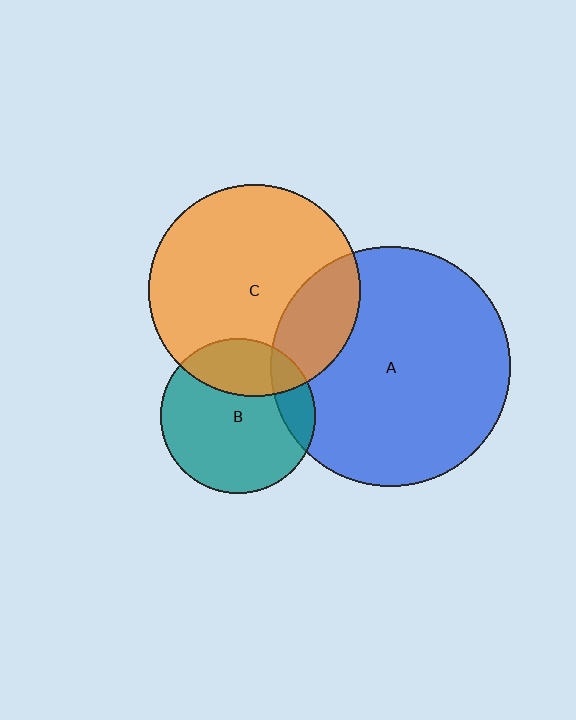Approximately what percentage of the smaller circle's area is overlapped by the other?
Approximately 15%.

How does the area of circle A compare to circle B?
Approximately 2.4 times.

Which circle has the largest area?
Circle A (blue).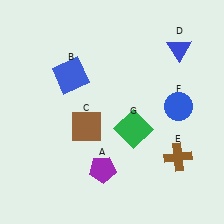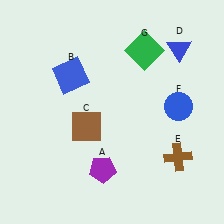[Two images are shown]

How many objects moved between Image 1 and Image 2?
1 object moved between the two images.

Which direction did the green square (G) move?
The green square (G) moved up.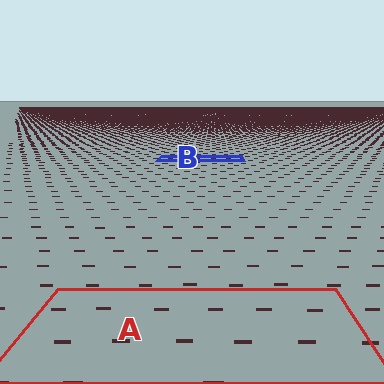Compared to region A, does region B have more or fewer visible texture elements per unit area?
Region B has more texture elements per unit area — they are packed more densely because it is farther away.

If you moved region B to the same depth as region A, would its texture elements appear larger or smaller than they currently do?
They would appear larger. At a closer depth, the same texture elements are projected at a bigger on-screen size.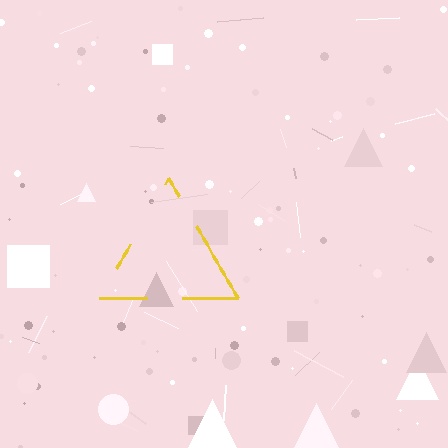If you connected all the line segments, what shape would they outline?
They would outline a triangle.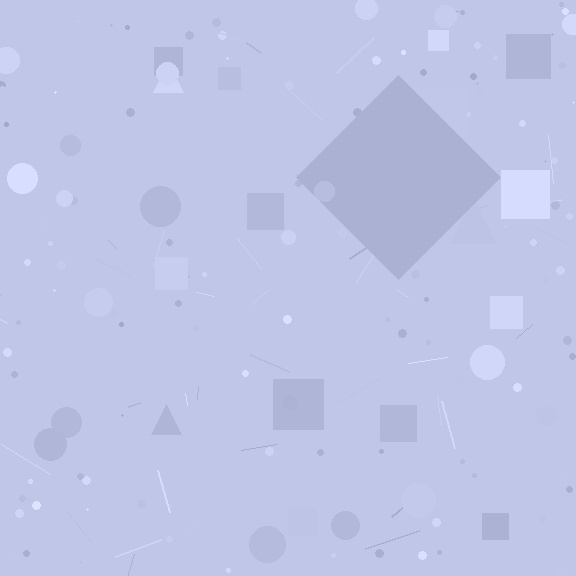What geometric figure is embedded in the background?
A diamond is embedded in the background.